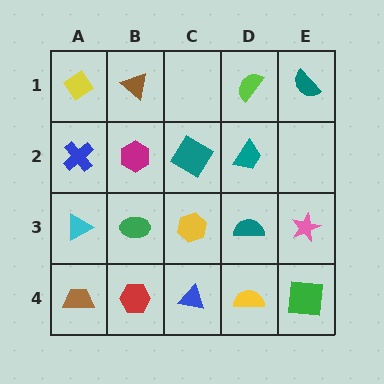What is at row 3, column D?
A teal semicircle.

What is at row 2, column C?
A teal diamond.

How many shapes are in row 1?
4 shapes.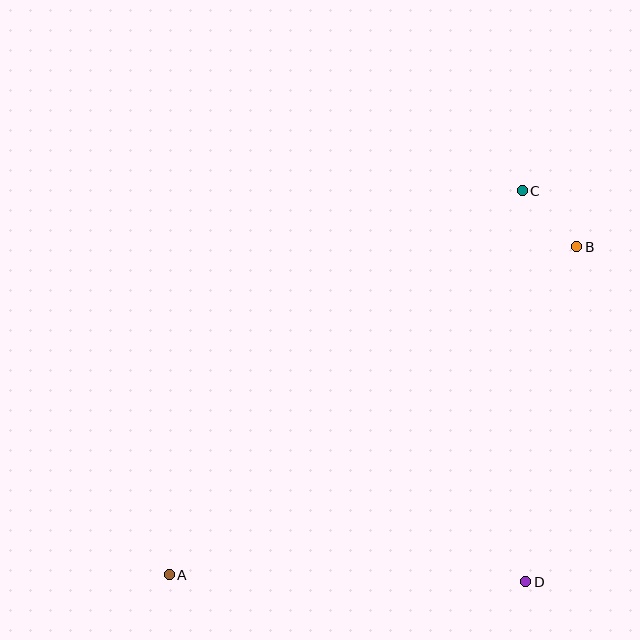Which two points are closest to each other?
Points B and C are closest to each other.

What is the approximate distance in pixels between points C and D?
The distance between C and D is approximately 391 pixels.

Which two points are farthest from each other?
Points A and B are farthest from each other.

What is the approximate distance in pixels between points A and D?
The distance between A and D is approximately 357 pixels.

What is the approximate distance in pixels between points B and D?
The distance between B and D is approximately 339 pixels.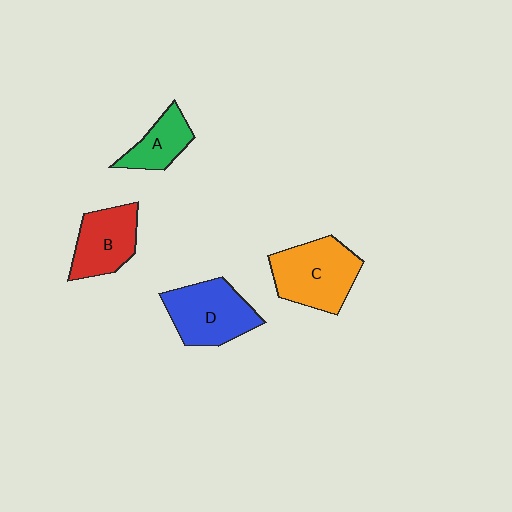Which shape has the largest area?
Shape C (orange).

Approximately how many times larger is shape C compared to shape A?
Approximately 1.8 times.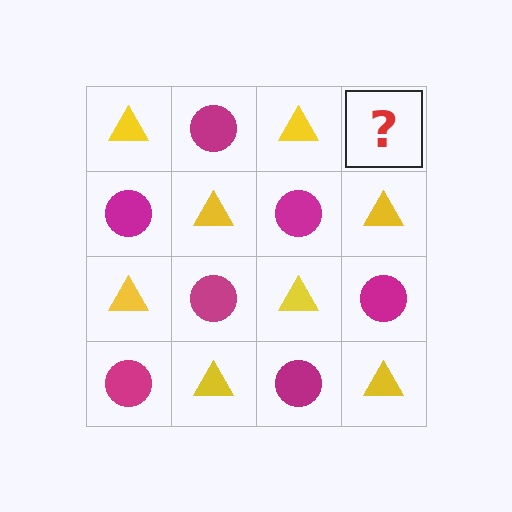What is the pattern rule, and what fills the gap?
The rule is that it alternates yellow triangle and magenta circle in a checkerboard pattern. The gap should be filled with a magenta circle.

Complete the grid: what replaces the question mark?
The question mark should be replaced with a magenta circle.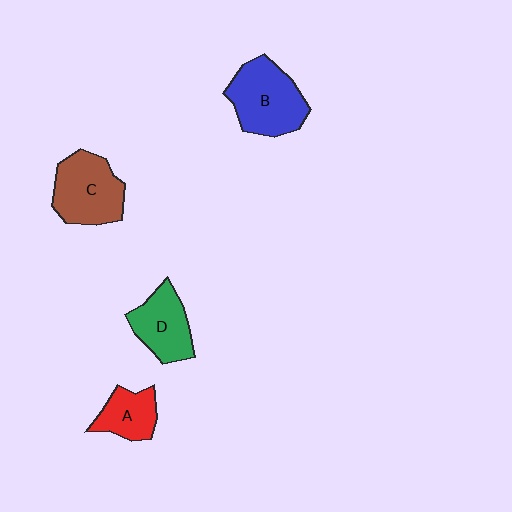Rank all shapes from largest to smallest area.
From largest to smallest: B (blue), C (brown), D (green), A (red).